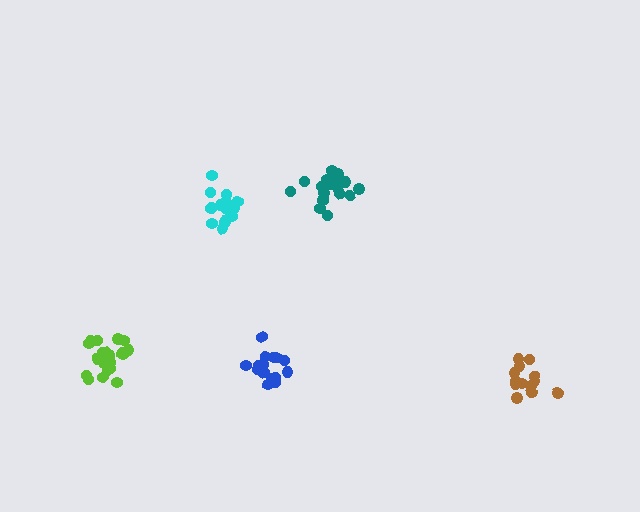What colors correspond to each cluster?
The clusters are colored: lime, cyan, brown, blue, teal.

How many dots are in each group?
Group 1: 21 dots, Group 2: 15 dots, Group 3: 15 dots, Group 4: 15 dots, Group 5: 18 dots (84 total).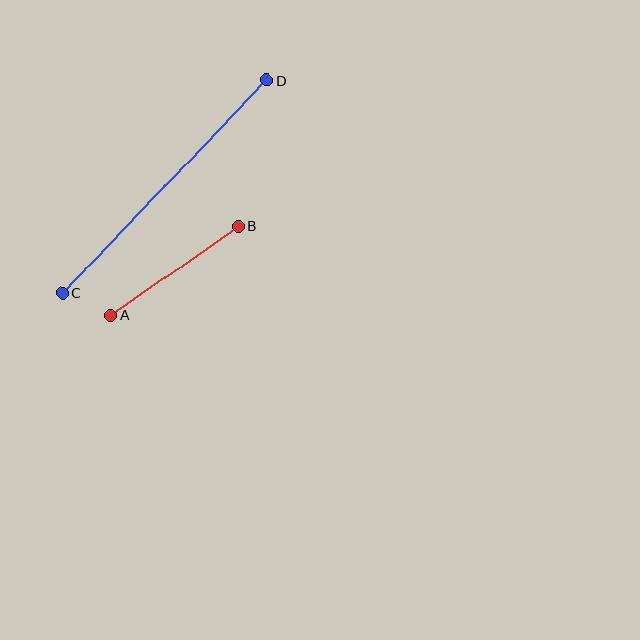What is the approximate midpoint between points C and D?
The midpoint is at approximately (165, 186) pixels.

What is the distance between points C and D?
The distance is approximately 295 pixels.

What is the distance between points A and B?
The distance is approximately 155 pixels.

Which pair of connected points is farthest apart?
Points C and D are farthest apart.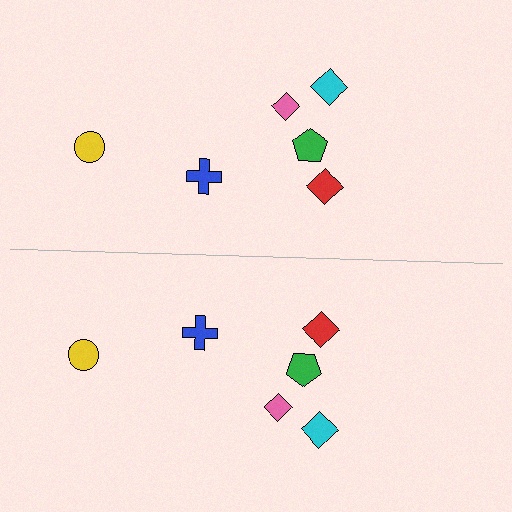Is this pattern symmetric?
Yes, this pattern has bilateral (reflection) symmetry.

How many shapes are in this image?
There are 12 shapes in this image.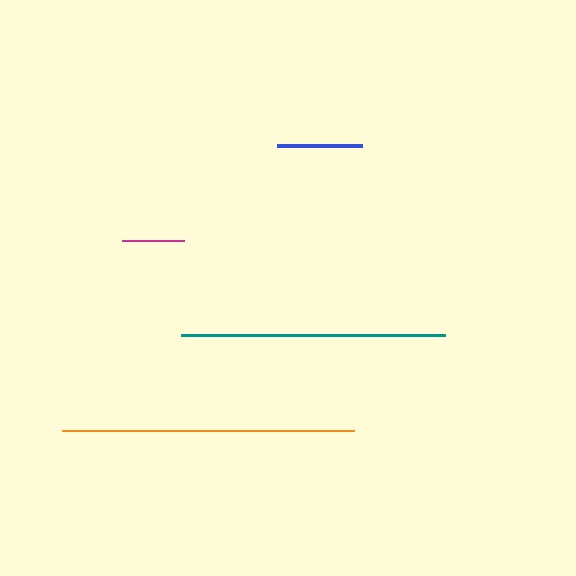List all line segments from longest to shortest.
From longest to shortest: orange, teal, blue, magenta.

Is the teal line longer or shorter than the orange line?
The orange line is longer than the teal line.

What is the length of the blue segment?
The blue segment is approximately 85 pixels long.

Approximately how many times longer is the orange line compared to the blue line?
The orange line is approximately 3.4 times the length of the blue line.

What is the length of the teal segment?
The teal segment is approximately 264 pixels long.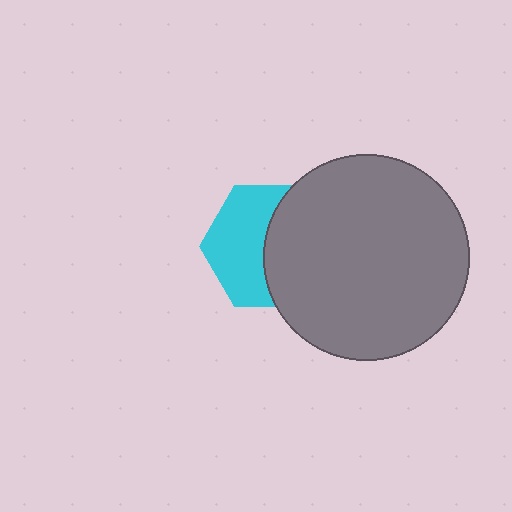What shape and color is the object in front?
The object in front is a gray circle.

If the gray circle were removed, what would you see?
You would see the complete cyan hexagon.